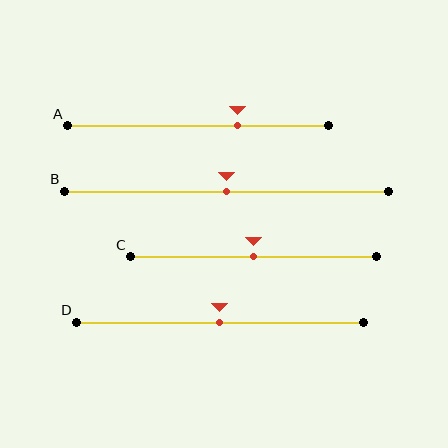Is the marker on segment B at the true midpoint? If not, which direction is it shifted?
Yes, the marker on segment B is at the true midpoint.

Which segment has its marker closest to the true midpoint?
Segment B has its marker closest to the true midpoint.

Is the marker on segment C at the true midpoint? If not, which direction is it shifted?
Yes, the marker on segment C is at the true midpoint.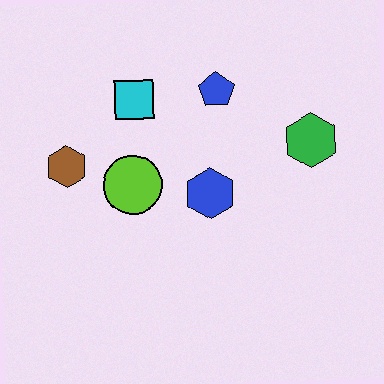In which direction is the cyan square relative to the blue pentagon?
The cyan square is to the left of the blue pentagon.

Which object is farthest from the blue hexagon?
The brown hexagon is farthest from the blue hexagon.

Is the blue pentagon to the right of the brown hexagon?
Yes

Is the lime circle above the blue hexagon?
Yes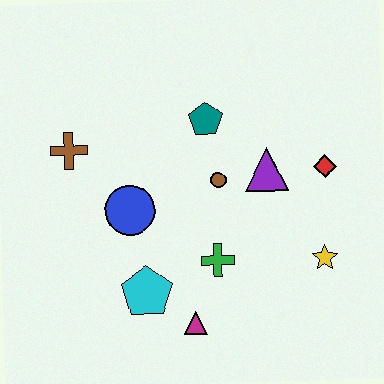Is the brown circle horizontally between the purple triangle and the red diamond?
No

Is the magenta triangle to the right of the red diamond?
No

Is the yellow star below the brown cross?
Yes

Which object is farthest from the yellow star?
The brown cross is farthest from the yellow star.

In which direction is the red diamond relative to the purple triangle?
The red diamond is to the right of the purple triangle.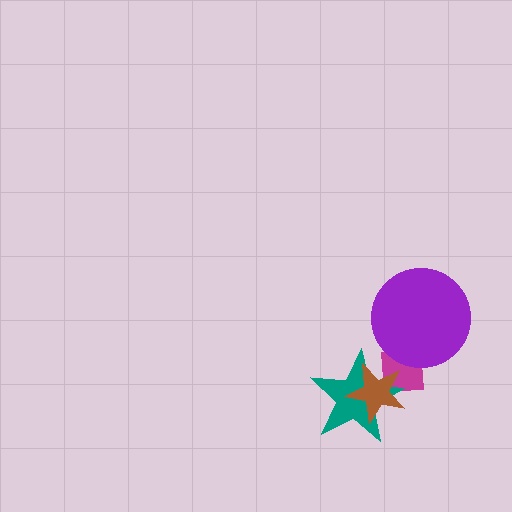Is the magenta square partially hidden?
Yes, it is partially covered by another shape.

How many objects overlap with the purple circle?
1 object overlaps with the purple circle.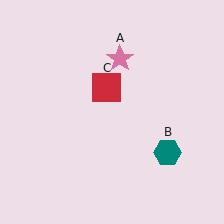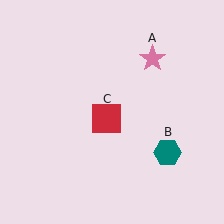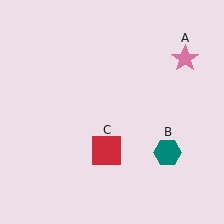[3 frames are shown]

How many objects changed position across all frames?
2 objects changed position: pink star (object A), red square (object C).